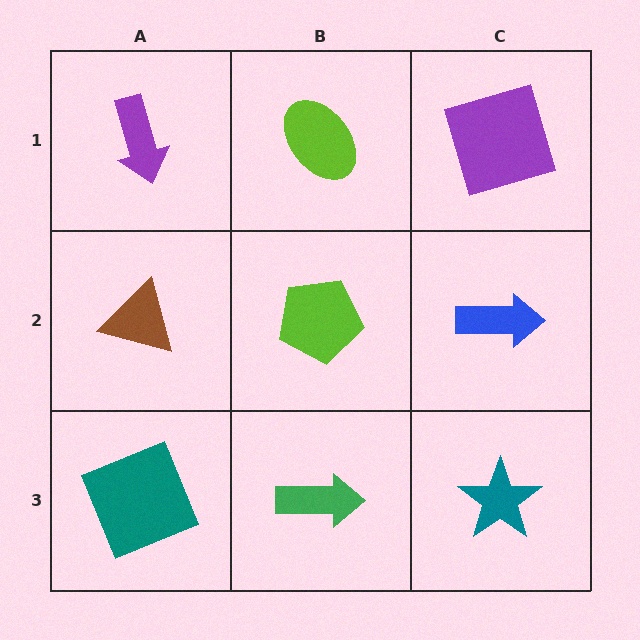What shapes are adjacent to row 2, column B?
A lime ellipse (row 1, column B), a green arrow (row 3, column B), a brown triangle (row 2, column A), a blue arrow (row 2, column C).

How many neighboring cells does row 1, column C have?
2.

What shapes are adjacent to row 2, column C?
A purple square (row 1, column C), a teal star (row 3, column C), a lime pentagon (row 2, column B).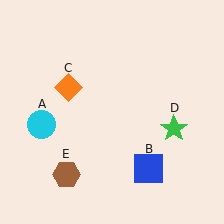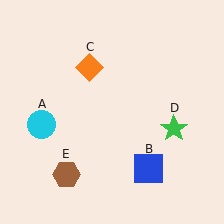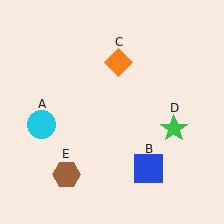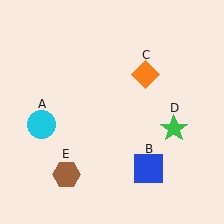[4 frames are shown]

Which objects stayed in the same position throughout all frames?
Cyan circle (object A) and blue square (object B) and green star (object D) and brown hexagon (object E) remained stationary.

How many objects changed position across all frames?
1 object changed position: orange diamond (object C).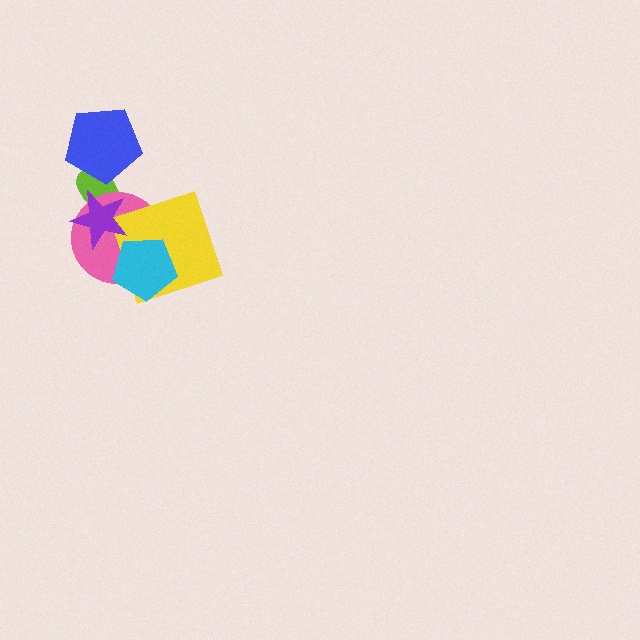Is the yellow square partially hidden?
Yes, it is partially covered by another shape.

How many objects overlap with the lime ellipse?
3 objects overlap with the lime ellipse.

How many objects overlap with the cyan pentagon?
2 objects overlap with the cyan pentagon.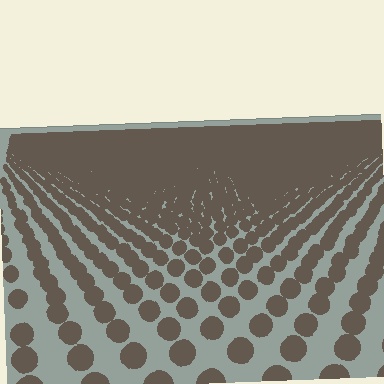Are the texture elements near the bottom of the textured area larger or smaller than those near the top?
Larger. Near the bottom, elements are closer to the viewer and appear at a bigger on-screen size.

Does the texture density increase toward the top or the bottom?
Density increases toward the top.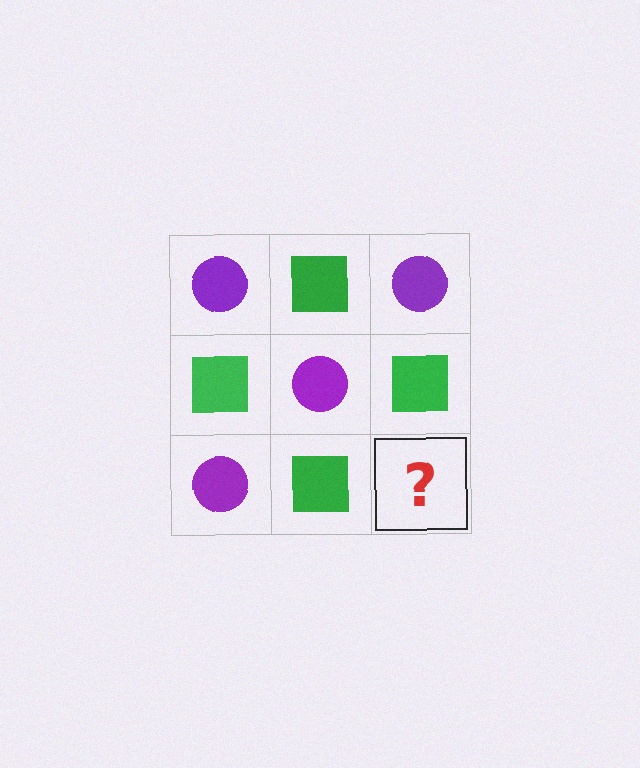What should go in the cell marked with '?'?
The missing cell should contain a purple circle.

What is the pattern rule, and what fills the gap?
The rule is that it alternates purple circle and green square in a checkerboard pattern. The gap should be filled with a purple circle.